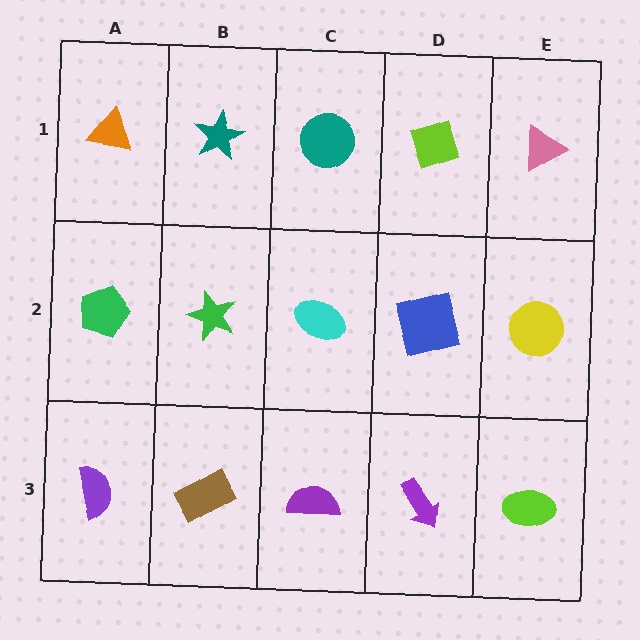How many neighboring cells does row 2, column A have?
3.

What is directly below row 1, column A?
A green pentagon.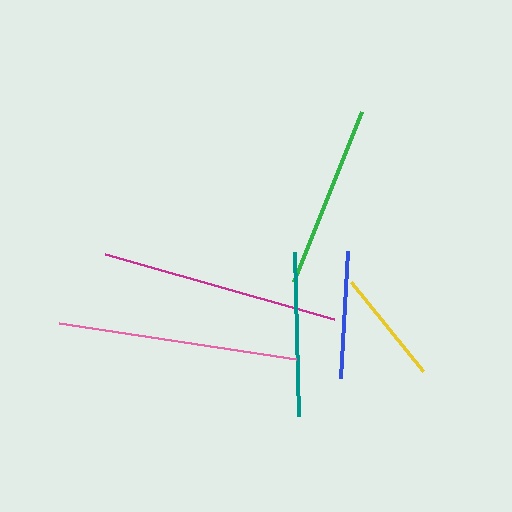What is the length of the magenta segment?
The magenta segment is approximately 238 pixels long.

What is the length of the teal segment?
The teal segment is approximately 164 pixels long.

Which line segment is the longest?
The pink line is the longest at approximately 239 pixels.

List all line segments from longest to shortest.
From longest to shortest: pink, magenta, green, teal, blue, yellow.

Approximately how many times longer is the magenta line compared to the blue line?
The magenta line is approximately 1.9 times the length of the blue line.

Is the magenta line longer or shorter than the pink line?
The pink line is longer than the magenta line.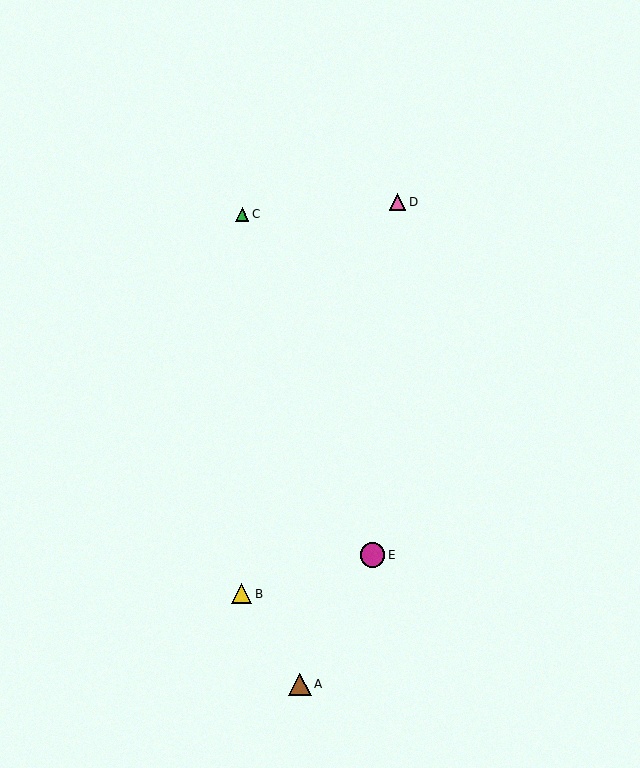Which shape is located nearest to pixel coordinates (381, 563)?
The magenta circle (labeled E) at (372, 555) is nearest to that location.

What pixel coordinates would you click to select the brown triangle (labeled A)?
Click at (300, 684) to select the brown triangle A.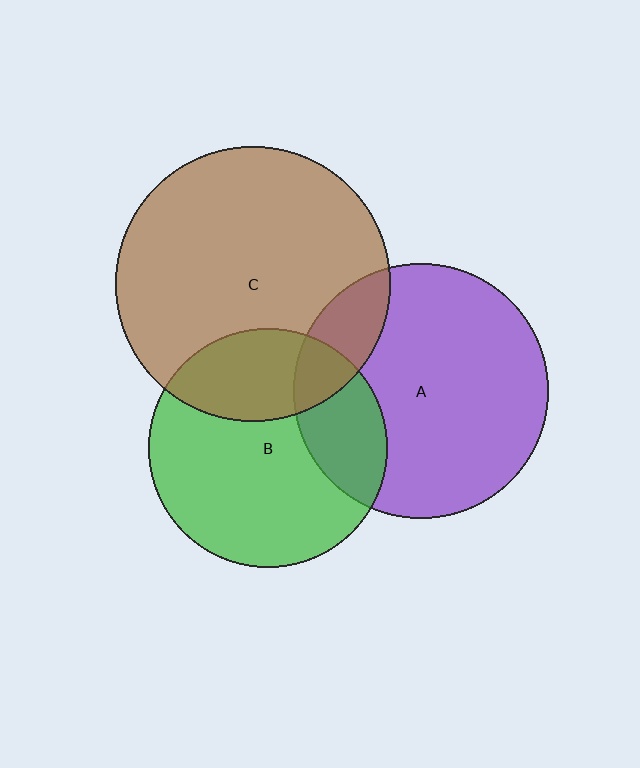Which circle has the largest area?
Circle C (brown).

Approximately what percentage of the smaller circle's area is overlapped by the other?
Approximately 30%.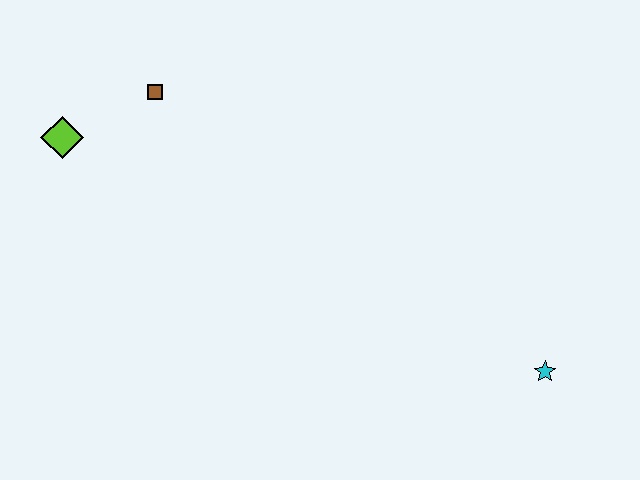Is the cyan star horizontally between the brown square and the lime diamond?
No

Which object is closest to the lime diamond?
The brown square is closest to the lime diamond.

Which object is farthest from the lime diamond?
The cyan star is farthest from the lime diamond.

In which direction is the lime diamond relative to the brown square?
The lime diamond is to the left of the brown square.